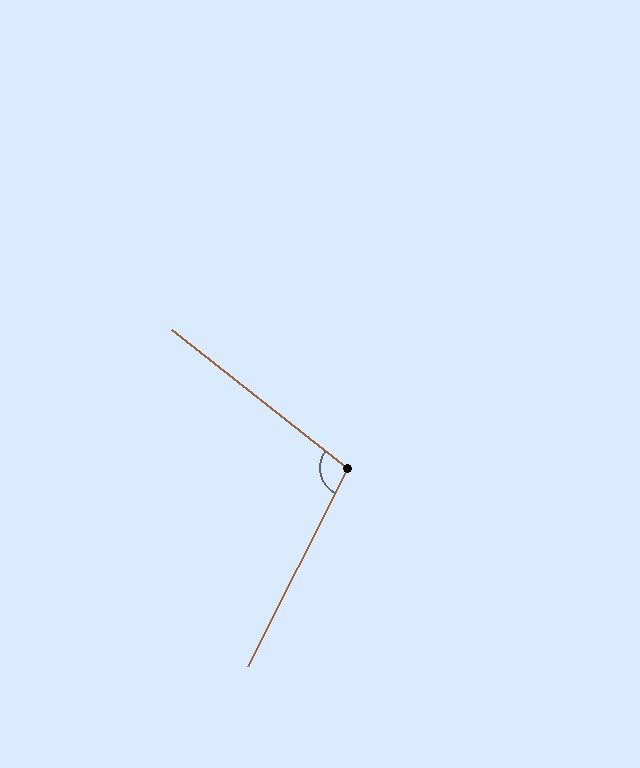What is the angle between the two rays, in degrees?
Approximately 101 degrees.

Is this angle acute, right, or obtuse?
It is obtuse.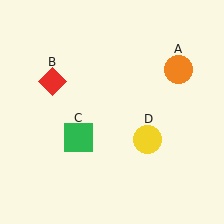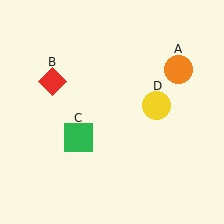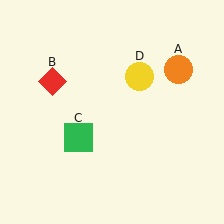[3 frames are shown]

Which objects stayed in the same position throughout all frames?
Orange circle (object A) and red diamond (object B) and green square (object C) remained stationary.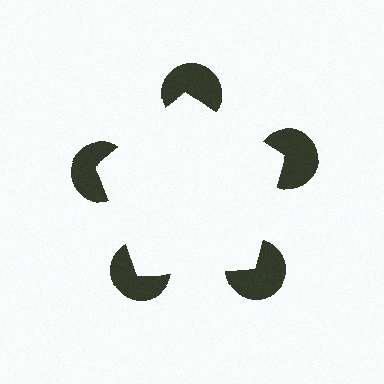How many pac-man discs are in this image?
There are 5 — one at each vertex of the illusory pentagon.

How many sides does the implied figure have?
5 sides.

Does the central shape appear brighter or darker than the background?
It typically appears slightly brighter than the background, even though no actual brightness change is drawn.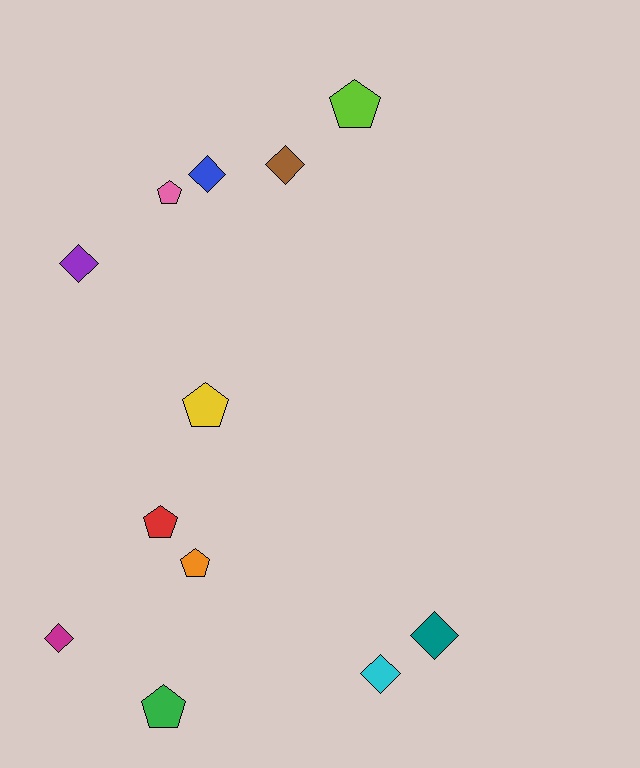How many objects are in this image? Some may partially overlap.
There are 12 objects.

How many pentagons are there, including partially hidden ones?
There are 6 pentagons.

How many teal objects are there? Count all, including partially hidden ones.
There is 1 teal object.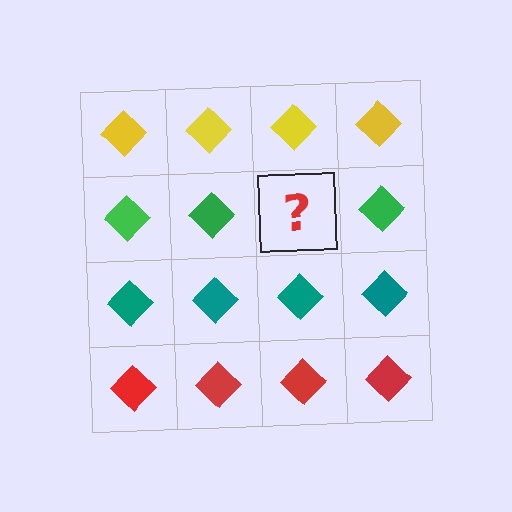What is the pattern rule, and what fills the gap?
The rule is that each row has a consistent color. The gap should be filled with a green diamond.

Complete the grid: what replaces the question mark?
The question mark should be replaced with a green diamond.